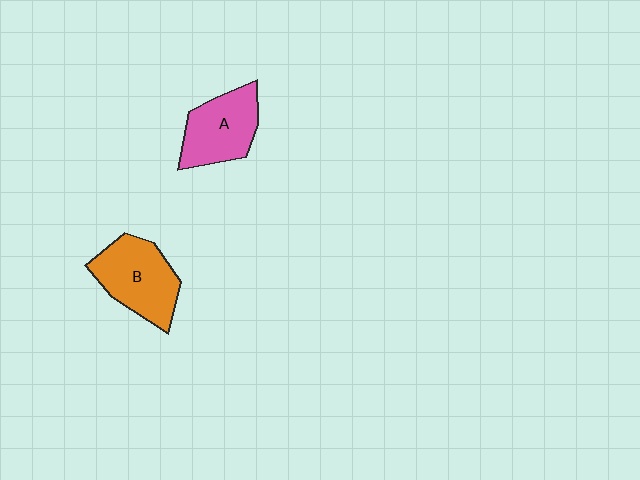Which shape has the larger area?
Shape B (orange).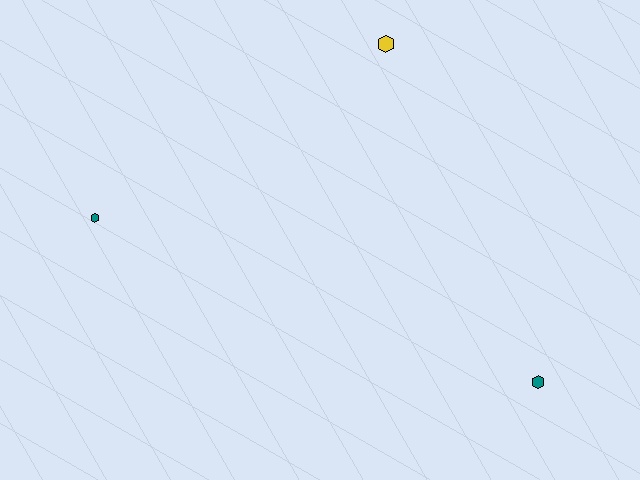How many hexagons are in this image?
There are 3 hexagons.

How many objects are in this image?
There are 3 objects.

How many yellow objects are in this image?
There is 1 yellow object.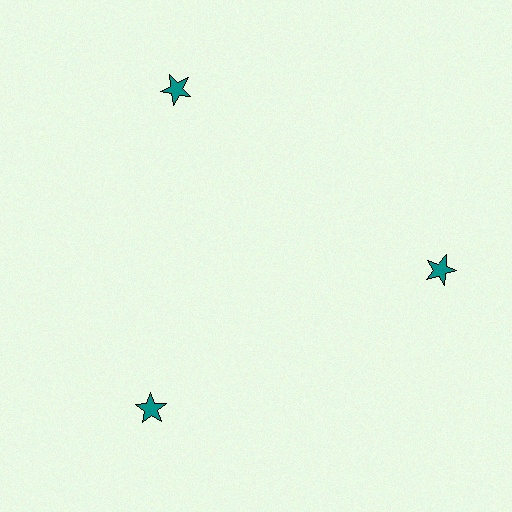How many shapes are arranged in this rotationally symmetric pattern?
There are 3 shapes, arranged in 3 groups of 1.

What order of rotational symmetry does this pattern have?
This pattern has 3-fold rotational symmetry.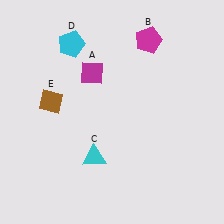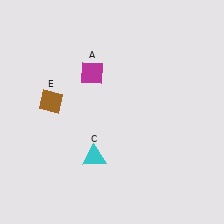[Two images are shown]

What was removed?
The cyan pentagon (D), the magenta pentagon (B) were removed in Image 2.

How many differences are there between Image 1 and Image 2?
There are 2 differences between the two images.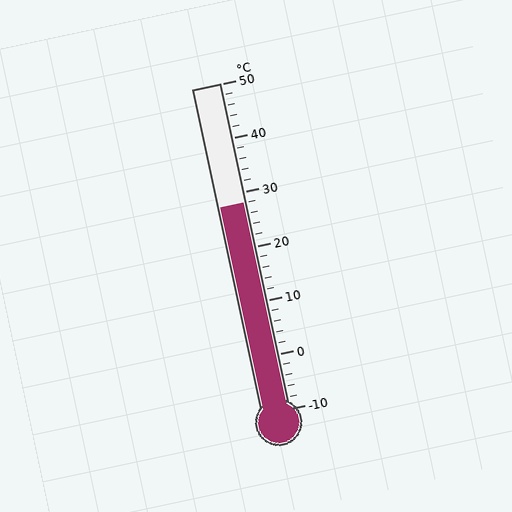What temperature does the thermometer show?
The thermometer shows approximately 28°C.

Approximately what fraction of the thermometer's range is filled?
The thermometer is filled to approximately 65% of its range.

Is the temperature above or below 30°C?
The temperature is below 30°C.